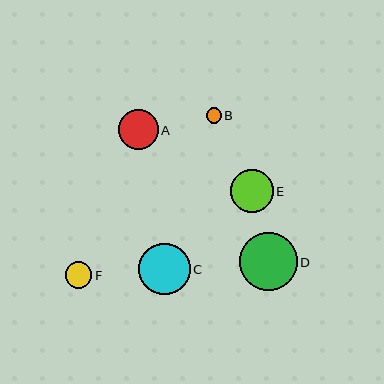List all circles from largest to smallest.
From largest to smallest: D, C, E, A, F, B.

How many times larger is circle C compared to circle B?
Circle C is approximately 3.3 times the size of circle B.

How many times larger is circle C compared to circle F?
Circle C is approximately 1.9 times the size of circle F.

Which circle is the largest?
Circle D is the largest with a size of approximately 58 pixels.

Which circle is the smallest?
Circle B is the smallest with a size of approximately 15 pixels.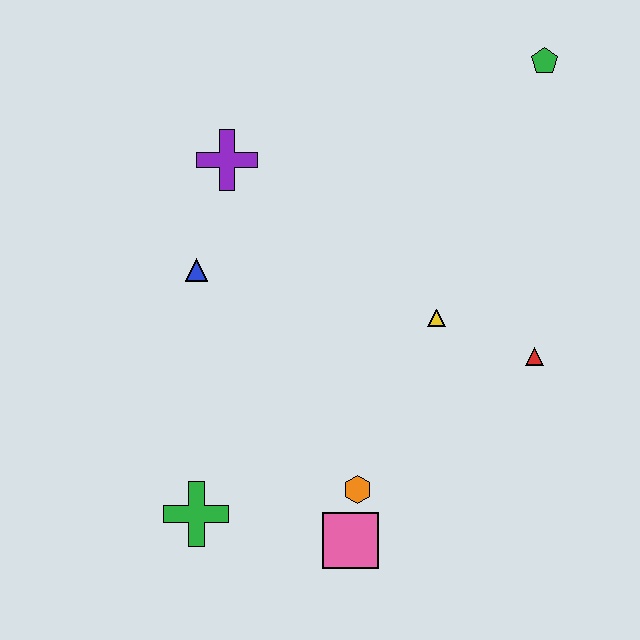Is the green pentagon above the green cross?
Yes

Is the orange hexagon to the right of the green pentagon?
No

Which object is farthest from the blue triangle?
The green pentagon is farthest from the blue triangle.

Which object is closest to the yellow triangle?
The red triangle is closest to the yellow triangle.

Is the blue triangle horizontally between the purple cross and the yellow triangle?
No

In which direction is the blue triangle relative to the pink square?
The blue triangle is above the pink square.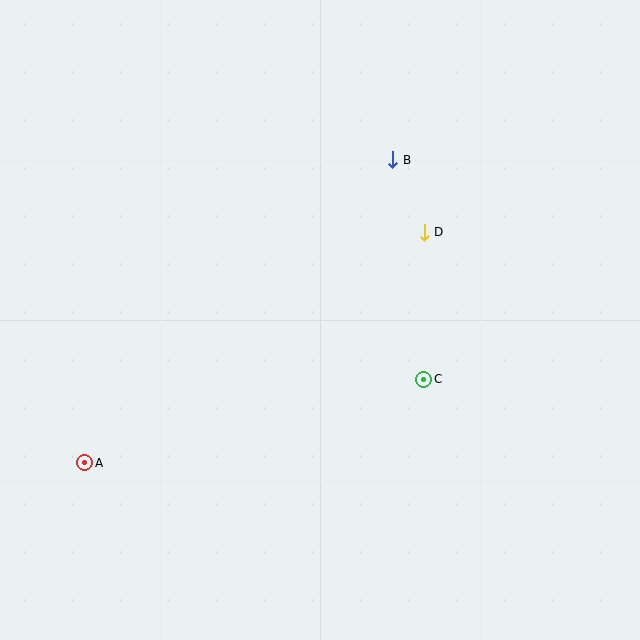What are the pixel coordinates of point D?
Point D is at (424, 232).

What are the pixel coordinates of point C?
Point C is at (424, 379).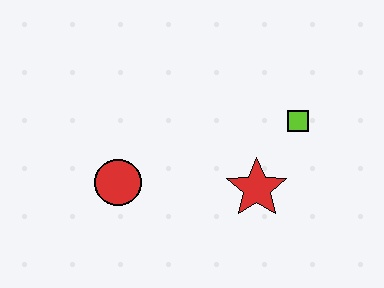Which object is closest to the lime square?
The red star is closest to the lime square.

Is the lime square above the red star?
Yes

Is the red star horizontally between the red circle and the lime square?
Yes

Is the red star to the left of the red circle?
No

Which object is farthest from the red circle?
The lime square is farthest from the red circle.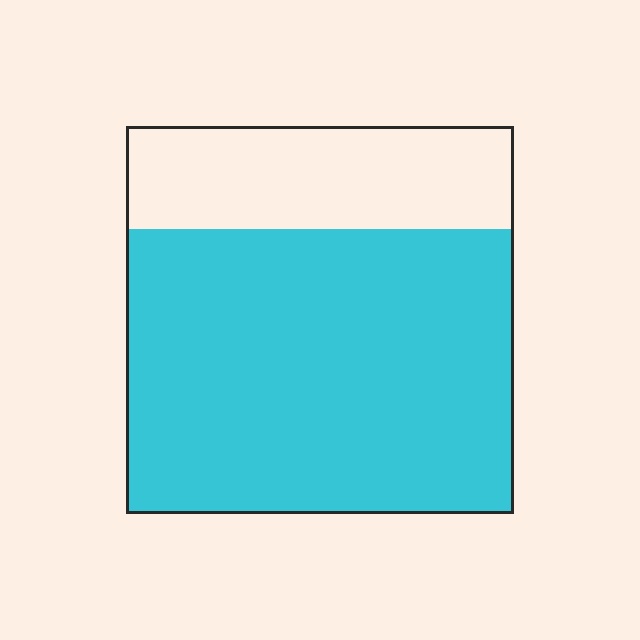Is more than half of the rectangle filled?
Yes.